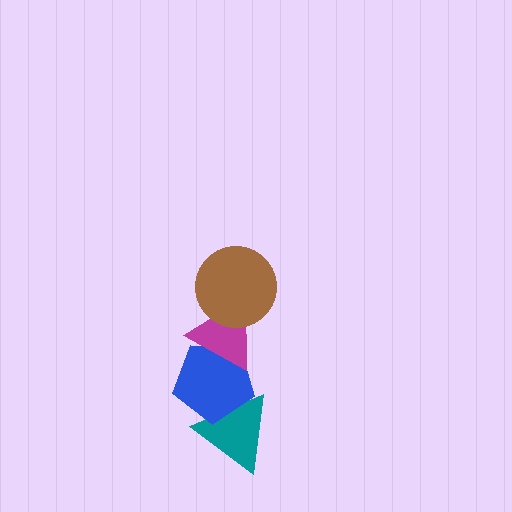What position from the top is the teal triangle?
The teal triangle is 4th from the top.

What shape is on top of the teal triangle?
The blue pentagon is on top of the teal triangle.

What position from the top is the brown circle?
The brown circle is 1st from the top.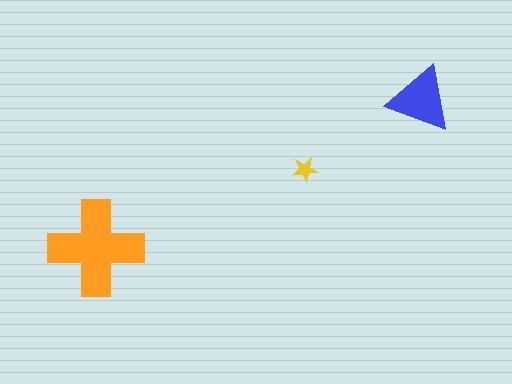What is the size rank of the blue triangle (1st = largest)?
2nd.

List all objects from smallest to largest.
The yellow star, the blue triangle, the orange cross.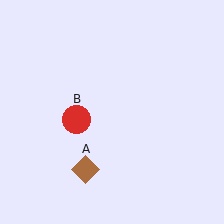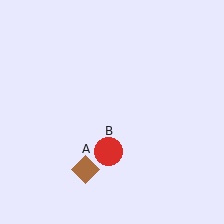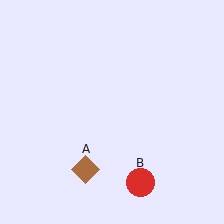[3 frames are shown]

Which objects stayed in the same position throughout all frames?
Brown diamond (object A) remained stationary.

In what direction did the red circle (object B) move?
The red circle (object B) moved down and to the right.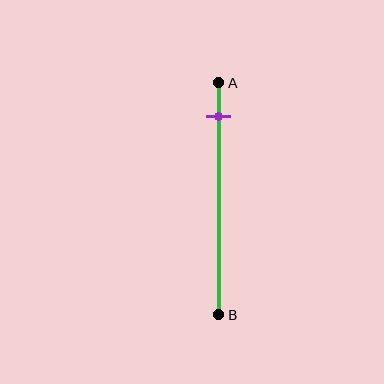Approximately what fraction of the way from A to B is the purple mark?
The purple mark is approximately 15% of the way from A to B.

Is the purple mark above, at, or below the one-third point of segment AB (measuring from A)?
The purple mark is above the one-third point of segment AB.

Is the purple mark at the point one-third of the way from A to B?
No, the mark is at about 15% from A, not at the 33% one-third point.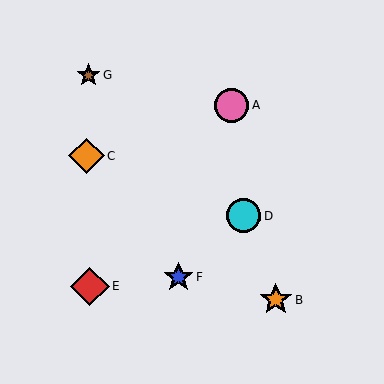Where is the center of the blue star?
The center of the blue star is at (179, 277).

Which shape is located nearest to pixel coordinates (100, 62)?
The brown star (labeled G) at (89, 76) is nearest to that location.